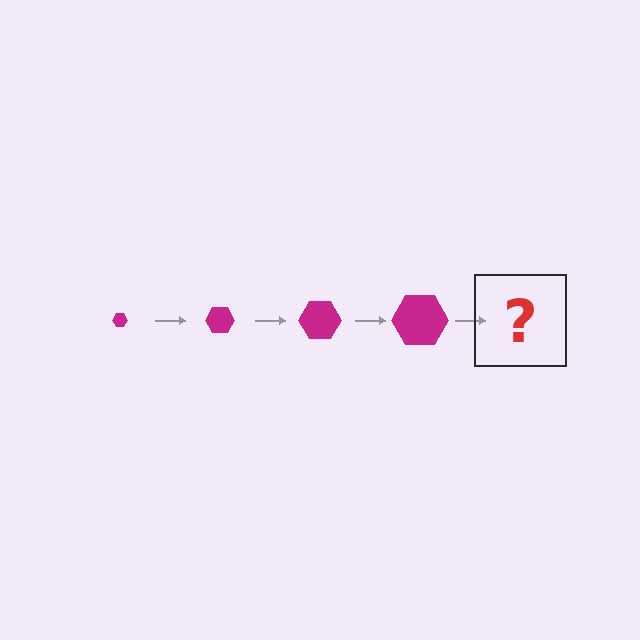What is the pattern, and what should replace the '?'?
The pattern is that the hexagon gets progressively larger each step. The '?' should be a magenta hexagon, larger than the previous one.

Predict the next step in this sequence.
The next step is a magenta hexagon, larger than the previous one.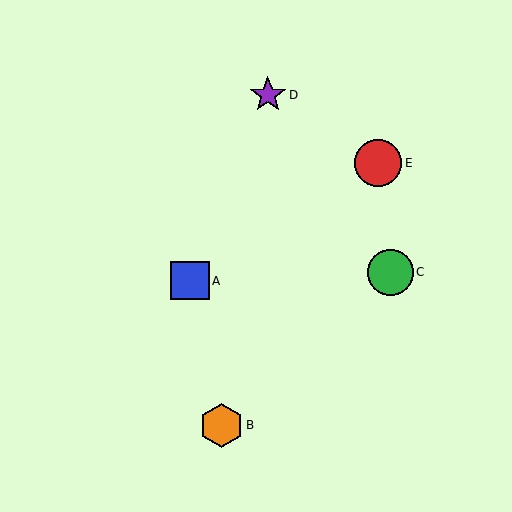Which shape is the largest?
The red circle (labeled E) is the largest.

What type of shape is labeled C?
Shape C is a green circle.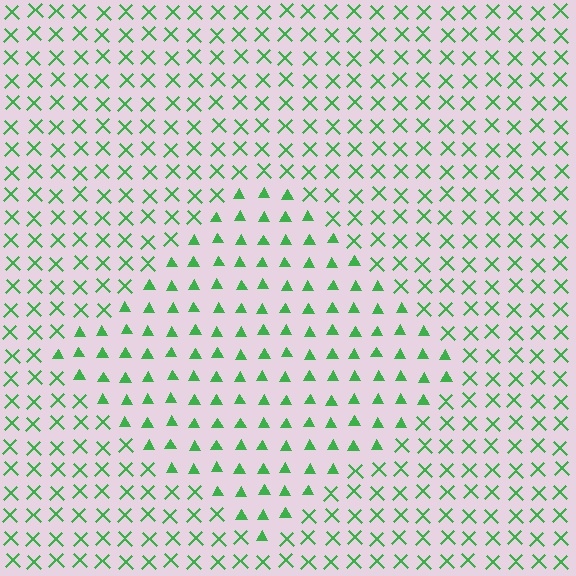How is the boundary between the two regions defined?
The boundary is defined by a change in element shape: triangles inside vs. X marks outside. All elements share the same color and spacing.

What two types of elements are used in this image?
The image uses triangles inside the diamond region and X marks outside it.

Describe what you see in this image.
The image is filled with small green elements arranged in a uniform grid. A diamond-shaped region contains triangles, while the surrounding area contains X marks. The boundary is defined purely by the change in element shape.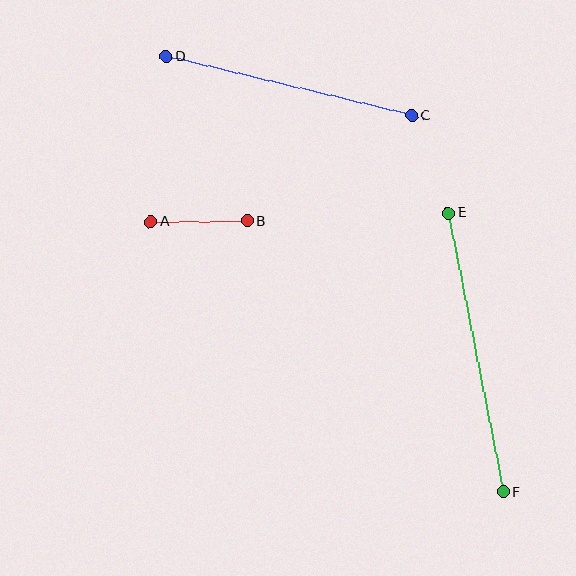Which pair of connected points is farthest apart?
Points E and F are farthest apart.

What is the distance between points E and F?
The distance is approximately 284 pixels.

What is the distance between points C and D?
The distance is approximately 253 pixels.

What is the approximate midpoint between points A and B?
The midpoint is at approximately (199, 221) pixels.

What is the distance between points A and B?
The distance is approximately 97 pixels.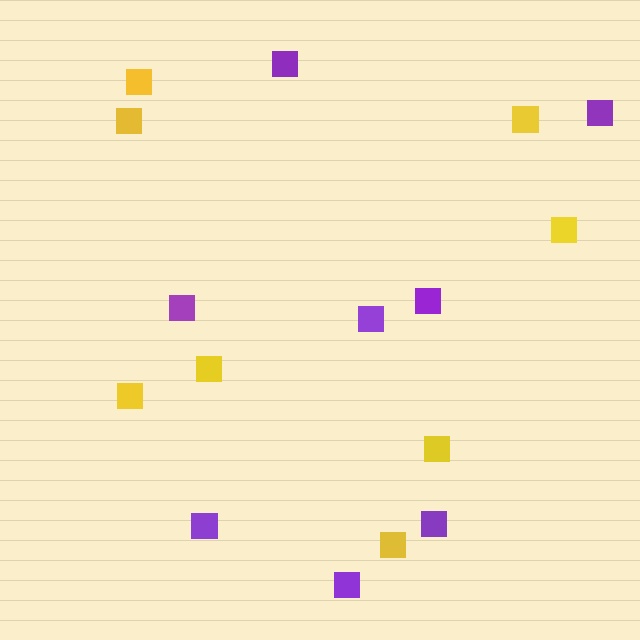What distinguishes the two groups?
There are 2 groups: one group of purple squares (8) and one group of yellow squares (8).